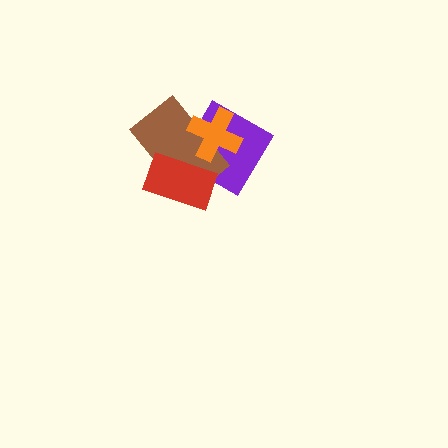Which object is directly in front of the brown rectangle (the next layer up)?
The red rectangle is directly in front of the brown rectangle.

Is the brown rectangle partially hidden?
Yes, it is partially covered by another shape.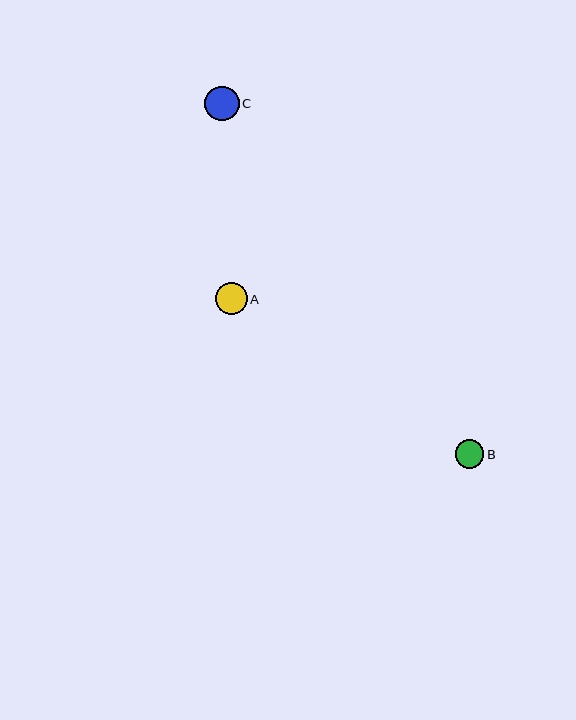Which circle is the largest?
Circle C is the largest with a size of approximately 35 pixels.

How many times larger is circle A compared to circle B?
Circle A is approximately 1.1 times the size of circle B.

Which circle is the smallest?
Circle B is the smallest with a size of approximately 28 pixels.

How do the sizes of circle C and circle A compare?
Circle C and circle A are approximately the same size.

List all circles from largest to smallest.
From largest to smallest: C, A, B.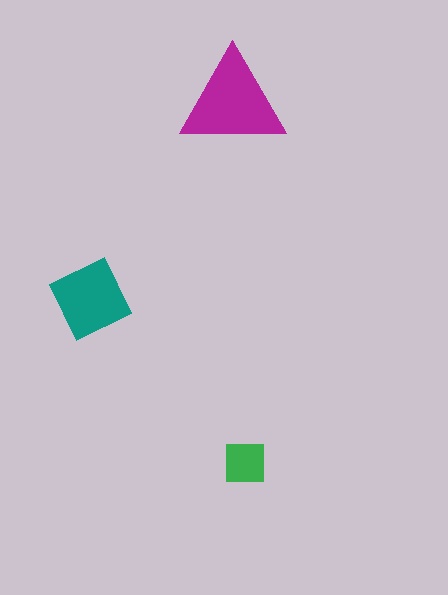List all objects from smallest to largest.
The green square, the teal diamond, the magenta triangle.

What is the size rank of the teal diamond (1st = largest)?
2nd.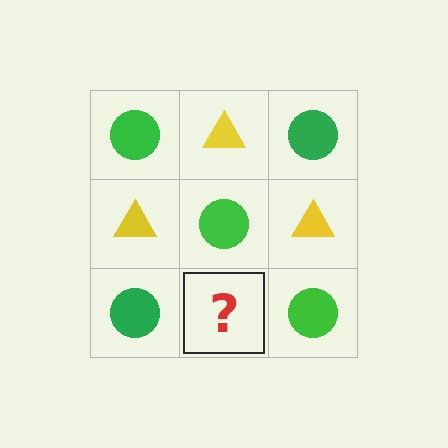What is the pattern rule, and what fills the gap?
The rule is that it alternates green circle and yellow triangle in a checkerboard pattern. The gap should be filled with a yellow triangle.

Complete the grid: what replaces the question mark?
The question mark should be replaced with a yellow triangle.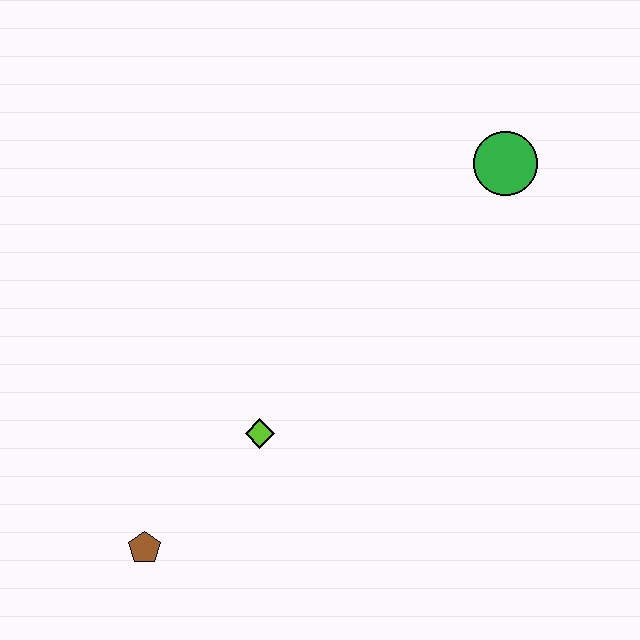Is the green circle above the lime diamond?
Yes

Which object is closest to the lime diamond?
The brown pentagon is closest to the lime diamond.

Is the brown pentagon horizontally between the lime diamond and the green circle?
No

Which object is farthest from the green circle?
The brown pentagon is farthest from the green circle.